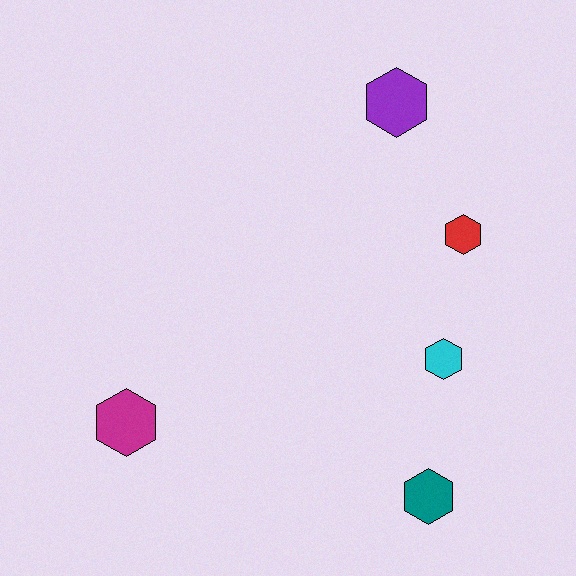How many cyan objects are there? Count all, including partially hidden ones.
There is 1 cyan object.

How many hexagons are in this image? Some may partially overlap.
There are 5 hexagons.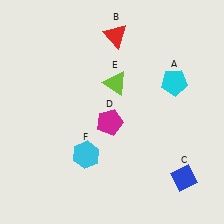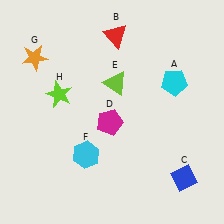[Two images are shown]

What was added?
An orange star (G), a lime star (H) were added in Image 2.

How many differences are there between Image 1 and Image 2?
There are 2 differences between the two images.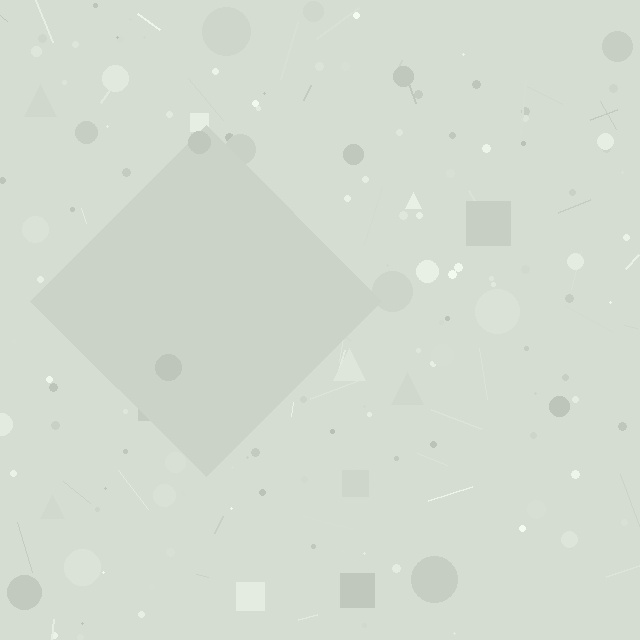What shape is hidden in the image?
A diamond is hidden in the image.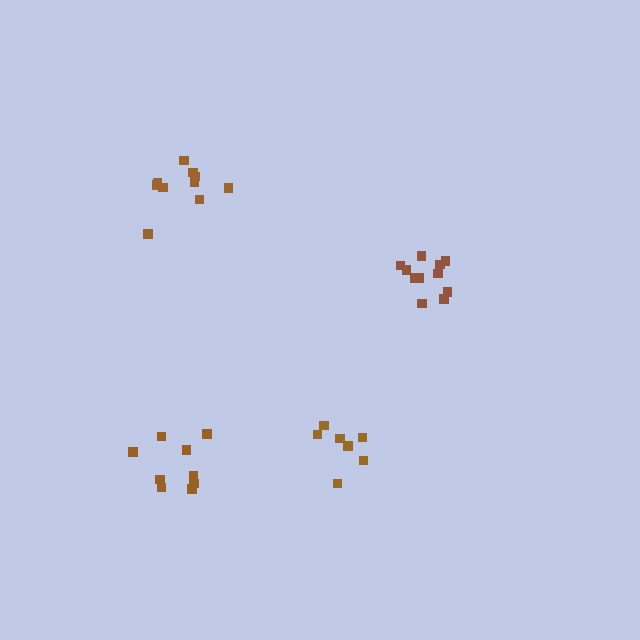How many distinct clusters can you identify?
There are 4 distinct clusters.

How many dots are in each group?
Group 1: 11 dots, Group 2: 10 dots, Group 3: 9 dots, Group 4: 7 dots (37 total).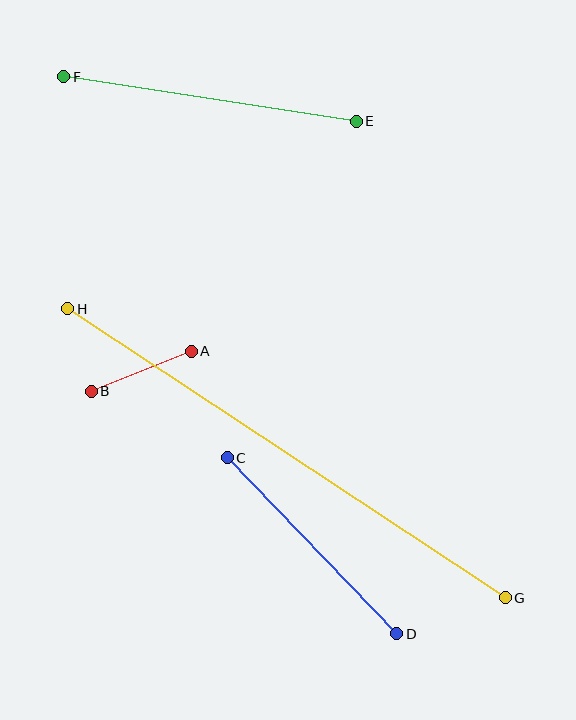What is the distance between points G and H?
The distance is approximately 524 pixels.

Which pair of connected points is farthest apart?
Points G and H are farthest apart.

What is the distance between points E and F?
The distance is approximately 296 pixels.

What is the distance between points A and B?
The distance is approximately 108 pixels.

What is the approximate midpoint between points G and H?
The midpoint is at approximately (286, 453) pixels.